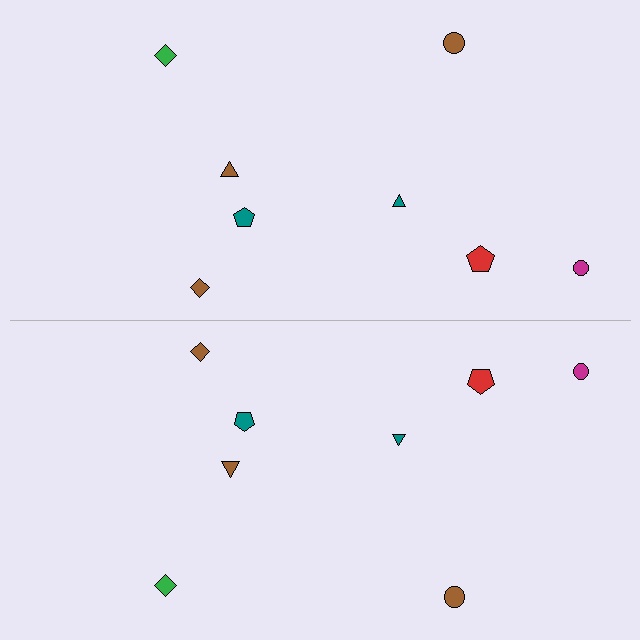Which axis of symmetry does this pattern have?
The pattern has a horizontal axis of symmetry running through the center of the image.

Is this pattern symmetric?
Yes, this pattern has bilateral (reflection) symmetry.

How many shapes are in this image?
There are 16 shapes in this image.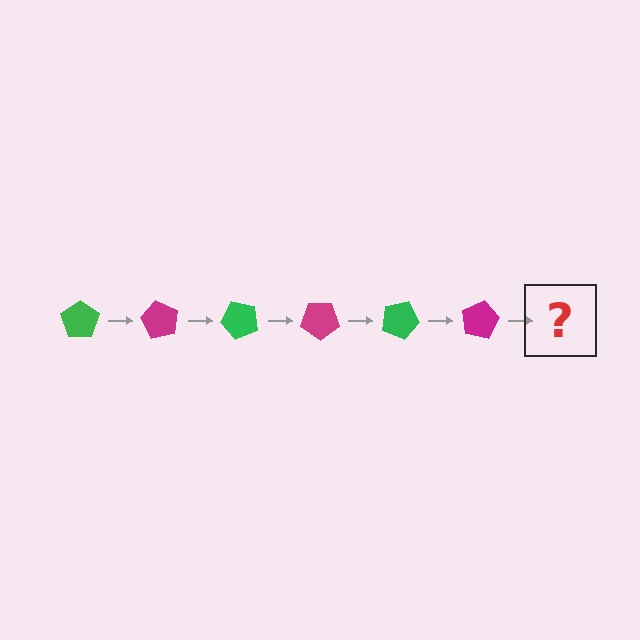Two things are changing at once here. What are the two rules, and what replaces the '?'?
The two rules are that it rotates 60 degrees each step and the color cycles through green and magenta. The '?' should be a green pentagon, rotated 360 degrees from the start.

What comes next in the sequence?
The next element should be a green pentagon, rotated 360 degrees from the start.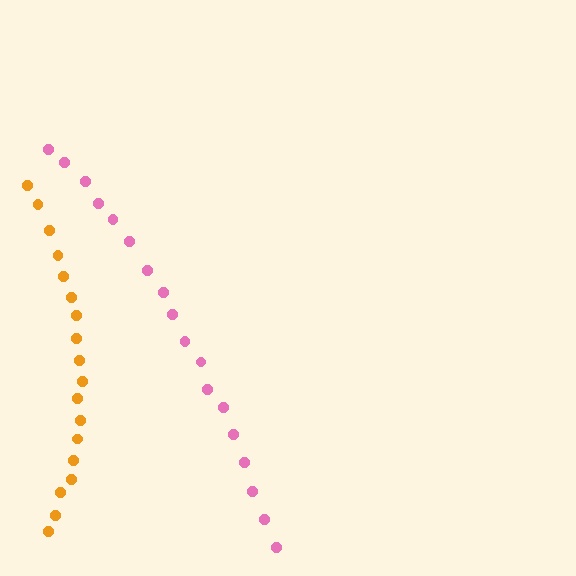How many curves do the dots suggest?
There are 2 distinct paths.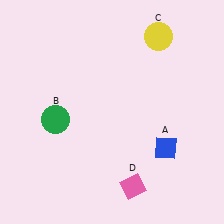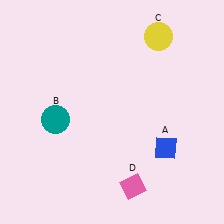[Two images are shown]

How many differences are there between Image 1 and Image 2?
There is 1 difference between the two images.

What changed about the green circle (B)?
In Image 1, B is green. In Image 2, it changed to teal.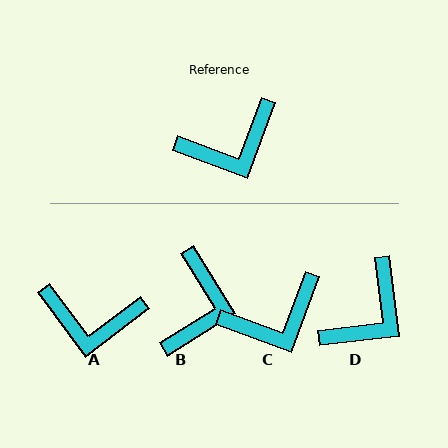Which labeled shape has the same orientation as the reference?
C.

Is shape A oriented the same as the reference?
No, it is off by about 33 degrees.